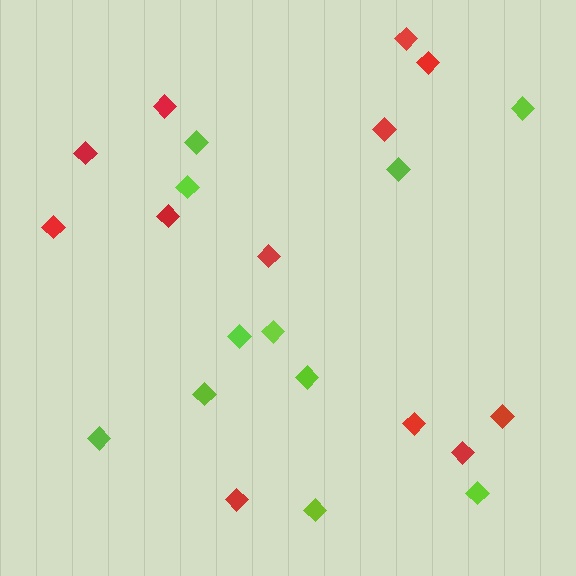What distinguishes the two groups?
There are 2 groups: one group of red diamonds (12) and one group of lime diamonds (11).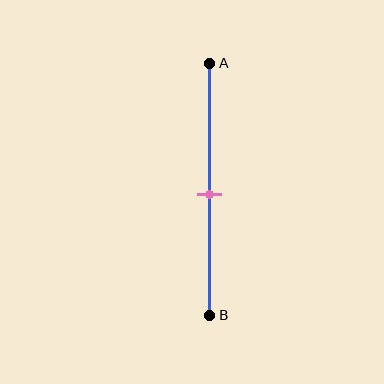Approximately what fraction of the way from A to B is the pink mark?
The pink mark is approximately 50% of the way from A to B.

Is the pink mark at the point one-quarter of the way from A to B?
No, the mark is at about 50% from A, not at the 25% one-quarter point.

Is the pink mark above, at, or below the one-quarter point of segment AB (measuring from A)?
The pink mark is below the one-quarter point of segment AB.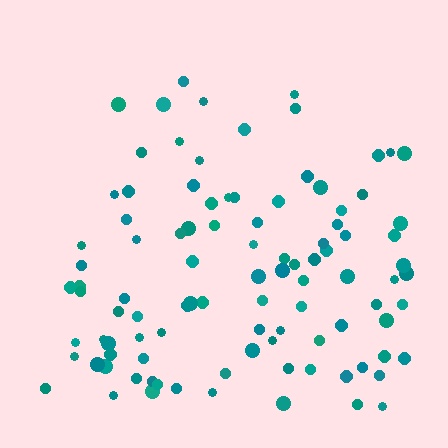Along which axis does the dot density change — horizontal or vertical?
Vertical.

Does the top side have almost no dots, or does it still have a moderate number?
Still a moderate number, just noticeably fewer than the bottom.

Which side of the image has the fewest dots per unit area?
The top.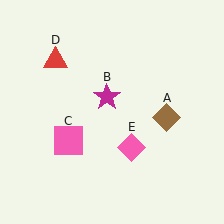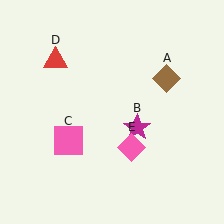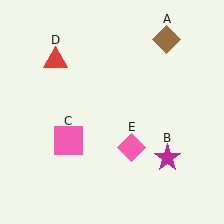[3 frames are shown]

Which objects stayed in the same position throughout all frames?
Pink square (object C) and red triangle (object D) and pink diamond (object E) remained stationary.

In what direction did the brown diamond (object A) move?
The brown diamond (object A) moved up.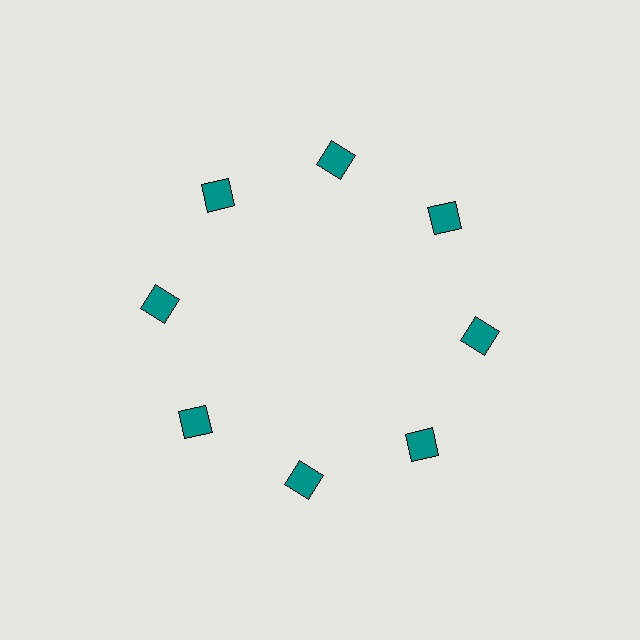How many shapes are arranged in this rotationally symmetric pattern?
There are 8 shapes, arranged in 8 groups of 1.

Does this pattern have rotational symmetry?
Yes, this pattern has 8-fold rotational symmetry. It looks the same after rotating 45 degrees around the center.